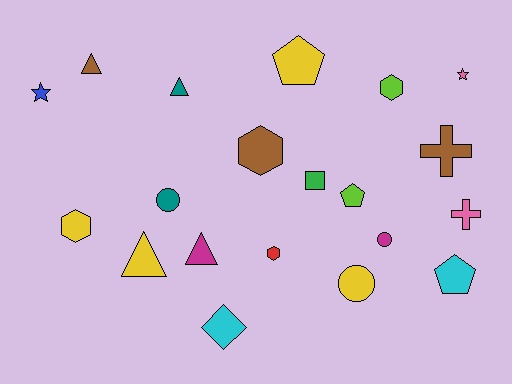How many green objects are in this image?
There is 1 green object.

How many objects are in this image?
There are 20 objects.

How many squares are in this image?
There is 1 square.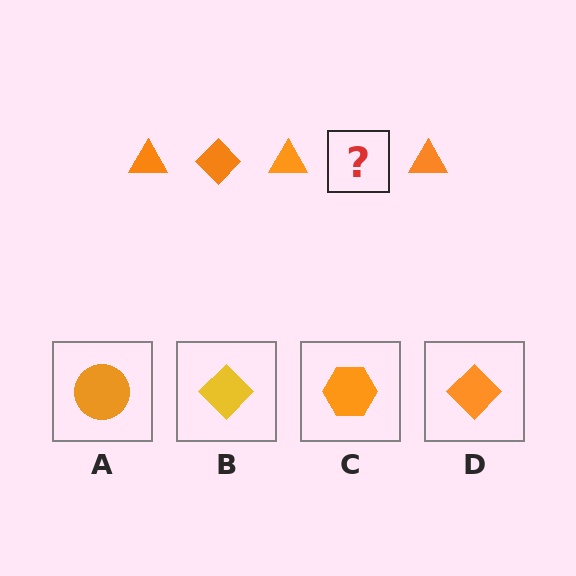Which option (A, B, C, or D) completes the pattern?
D.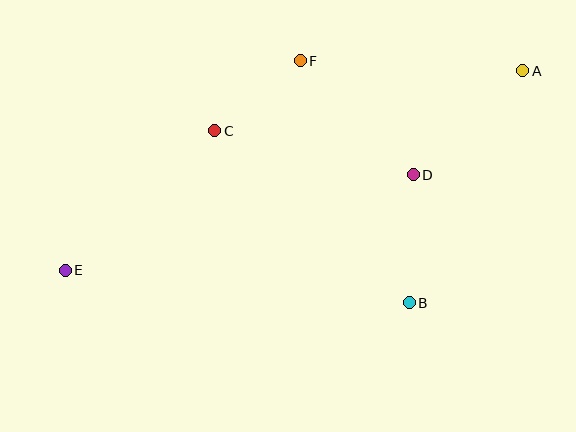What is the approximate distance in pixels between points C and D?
The distance between C and D is approximately 204 pixels.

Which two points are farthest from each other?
Points A and E are farthest from each other.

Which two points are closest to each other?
Points C and F are closest to each other.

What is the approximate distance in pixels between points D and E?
The distance between D and E is approximately 361 pixels.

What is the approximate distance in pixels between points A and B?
The distance between A and B is approximately 258 pixels.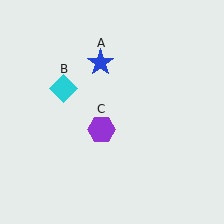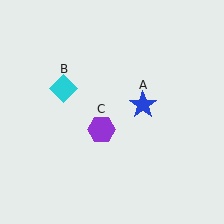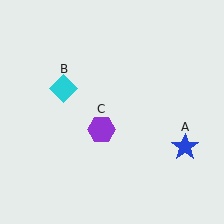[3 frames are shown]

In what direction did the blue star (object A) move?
The blue star (object A) moved down and to the right.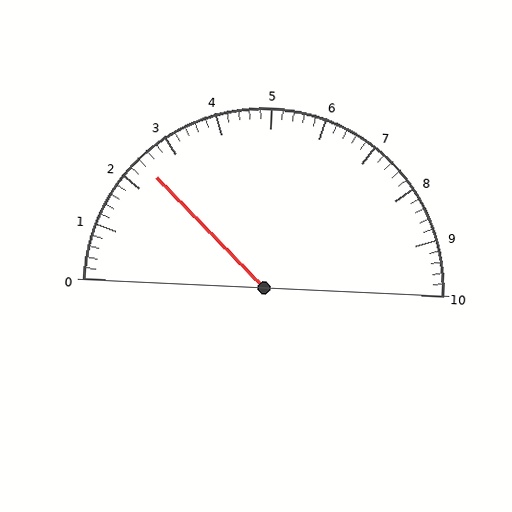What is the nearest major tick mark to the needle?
The nearest major tick mark is 2.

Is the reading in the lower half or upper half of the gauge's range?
The reading is in the lower half of the range (0 to 10).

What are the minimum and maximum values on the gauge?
The gauge ranges from 0 to 10.